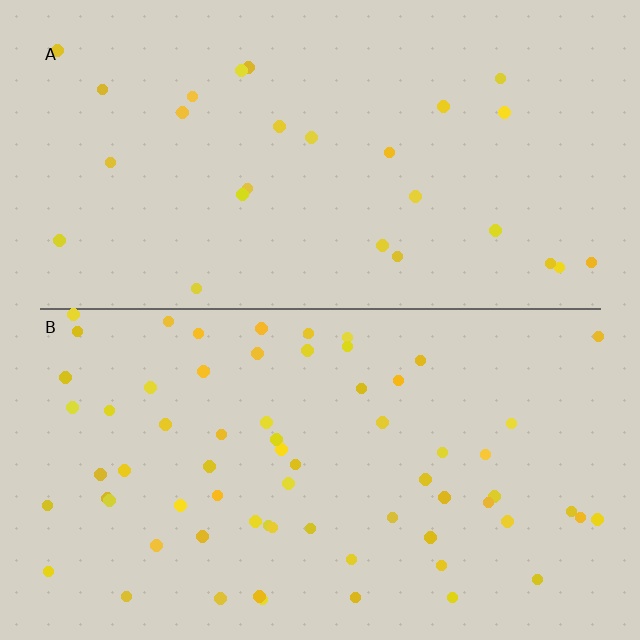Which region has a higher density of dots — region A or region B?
B (the bottom).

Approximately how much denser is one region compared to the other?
Approximately 2.4× — region B over region A.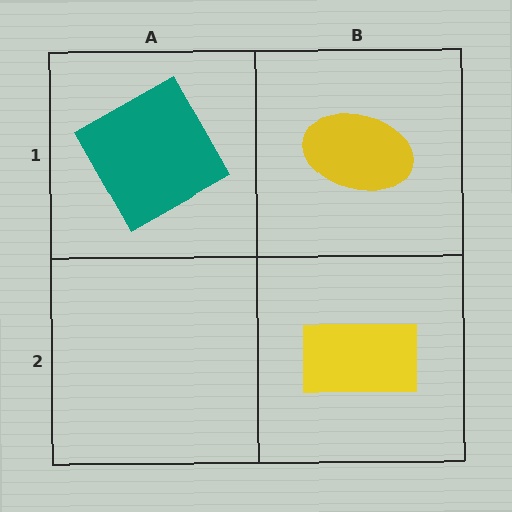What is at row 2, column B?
A yellow rectangle.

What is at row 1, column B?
A yellow ellipse.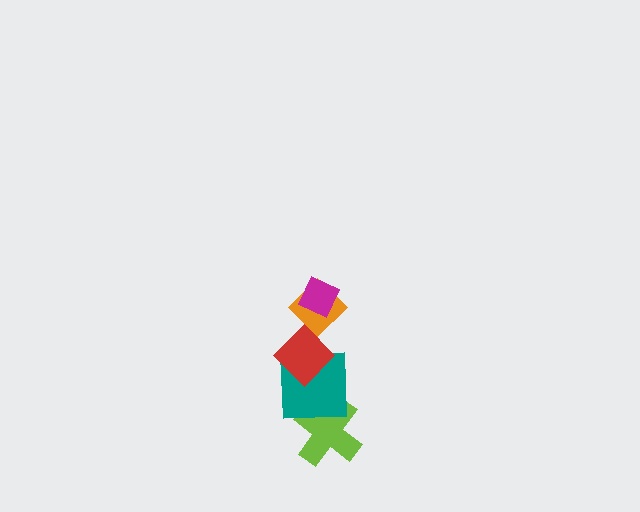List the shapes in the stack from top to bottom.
From top to bottom: the magenta diamond, the orange diamond, the red diamond, the teal square, the lime cross.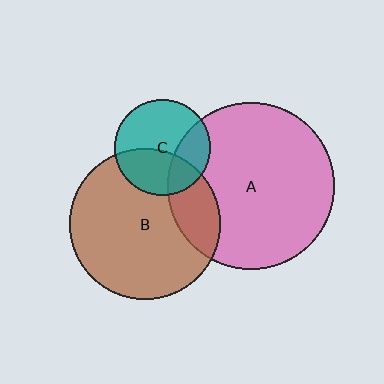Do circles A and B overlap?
Yes.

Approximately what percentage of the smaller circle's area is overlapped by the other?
Approximately 20%.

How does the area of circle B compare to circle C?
Approximately 2.5 times.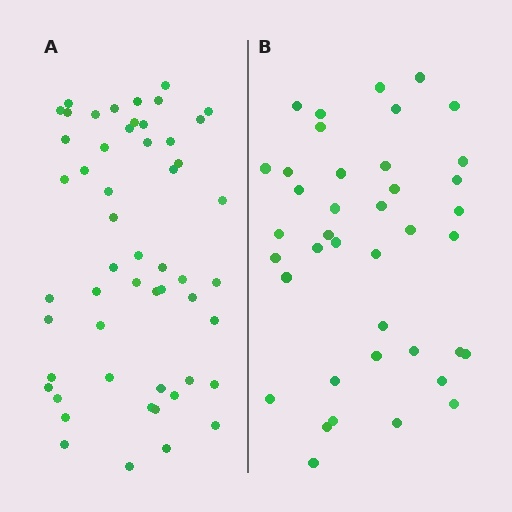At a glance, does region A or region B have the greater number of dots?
Region A (the left region) has more dots.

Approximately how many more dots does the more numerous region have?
Region A has approximately 15 more dots than region B.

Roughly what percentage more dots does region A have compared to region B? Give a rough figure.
About 30% more.